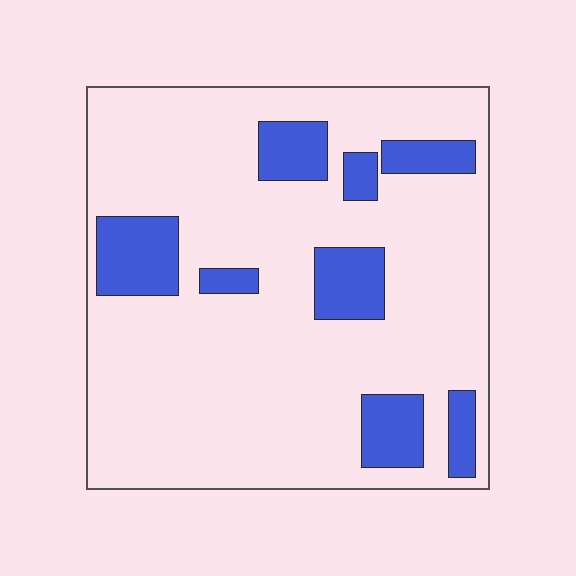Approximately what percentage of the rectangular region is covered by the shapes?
Approximately 20%.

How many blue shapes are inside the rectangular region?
8.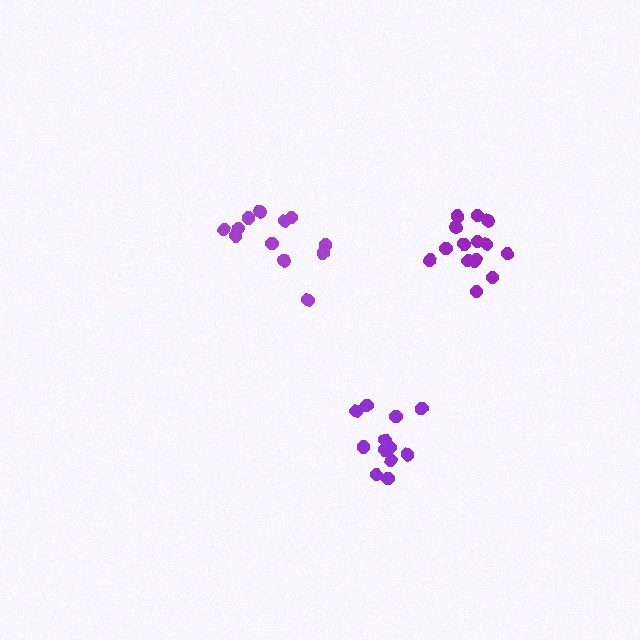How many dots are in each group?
Group 1: 12 dots, Group 2: 15 dots, Group 3: 12 dots (39 total).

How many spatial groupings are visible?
There are 3 spatial groupings.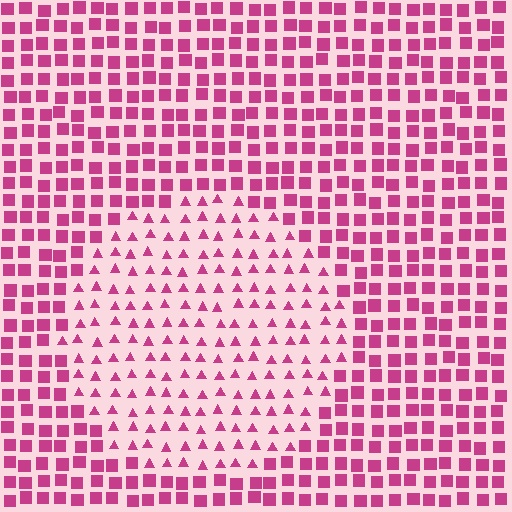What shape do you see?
I see a circle.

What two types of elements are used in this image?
The image uses triangles inside the circle region and squares outside it.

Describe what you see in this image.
The image is filled with small magenta elements arranged in a uniform grid. A circle-shaped region contains triangles, while the surrounding area contains squares. The boundary is defined purely by the change in element shape.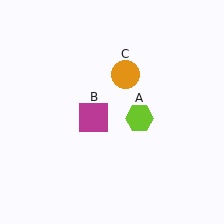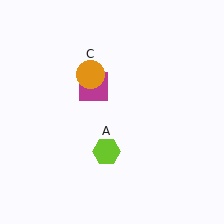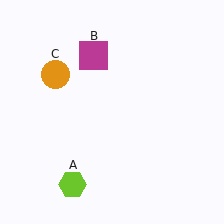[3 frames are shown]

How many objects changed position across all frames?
3 objects changed position: lime hexagon (object A), magenta square (object B), orange circle (object C).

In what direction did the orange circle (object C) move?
The orange circle (object C) moved left.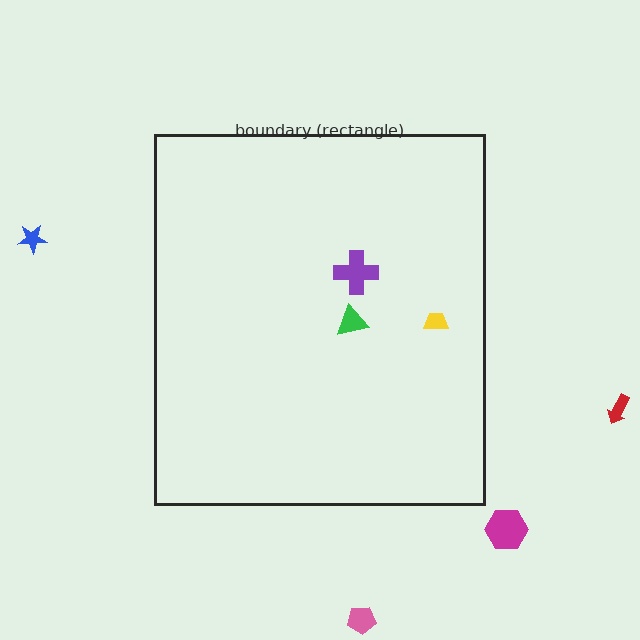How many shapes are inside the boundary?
3 inside, 4 outside.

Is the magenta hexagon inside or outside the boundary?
Outside.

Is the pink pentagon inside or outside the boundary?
Outside.